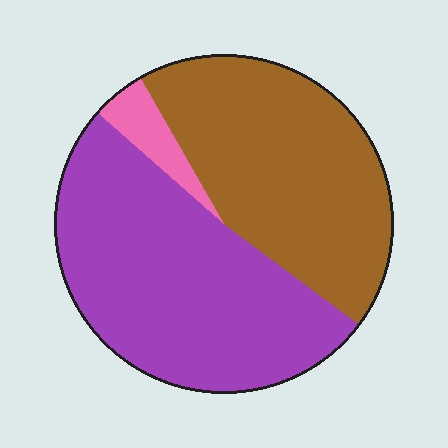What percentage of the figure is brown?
Brown covers about 45% of the figure.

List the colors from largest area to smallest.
From largest to smallest: purple, brown, pink.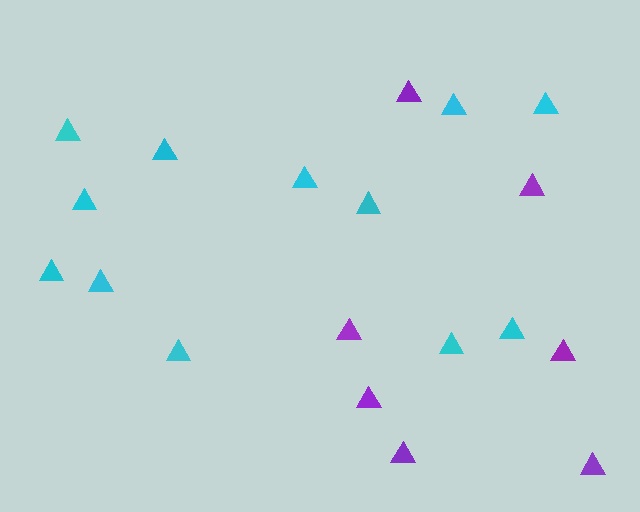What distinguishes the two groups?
There are 2 groups: one group of purple triangles (7) and one group of cyan triangles (12).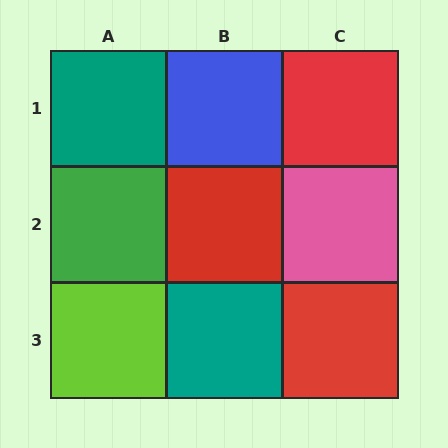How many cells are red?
3 cells are red.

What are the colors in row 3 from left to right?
Lime, teal, red.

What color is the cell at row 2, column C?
Pink.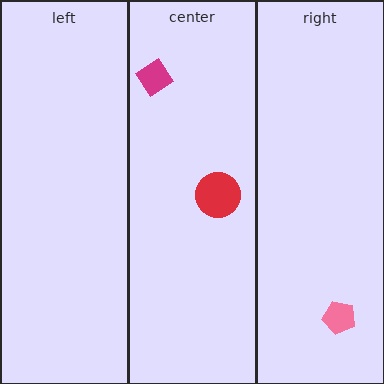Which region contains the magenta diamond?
The center region.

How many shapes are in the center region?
2.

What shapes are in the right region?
The pink pentagon.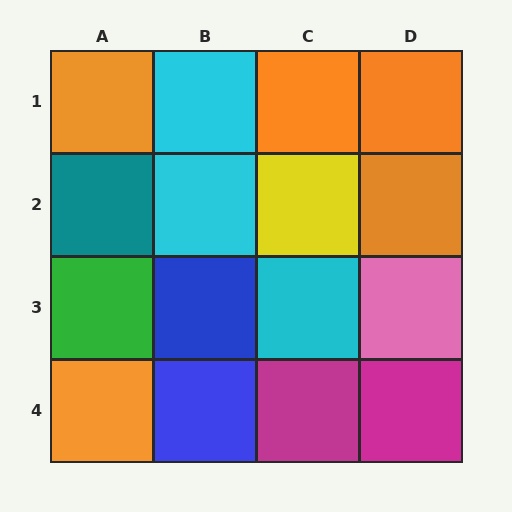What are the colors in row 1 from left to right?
Orange, cyan, orange, orange.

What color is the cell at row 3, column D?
Pink.